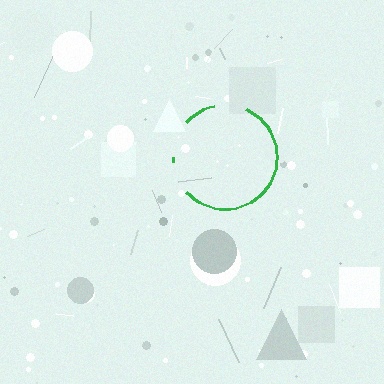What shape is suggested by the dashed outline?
The dashed outline suggests a circle.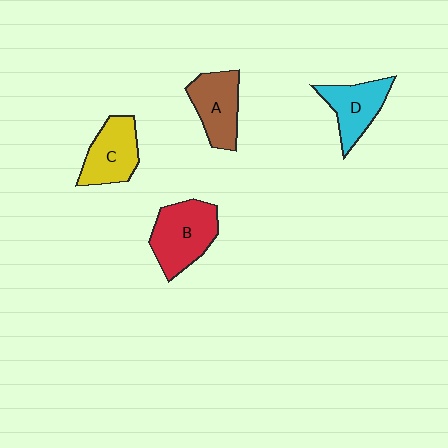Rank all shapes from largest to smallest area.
From largest to smallest: B (red), C (yellow), A (brown), D (cyan).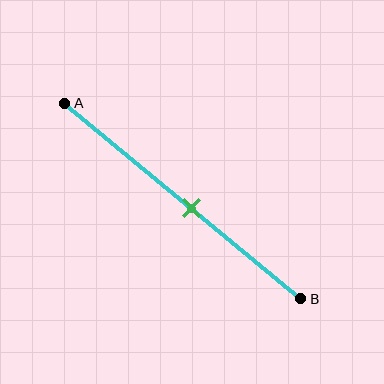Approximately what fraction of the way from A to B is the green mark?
The green mark is approximately 55% of the way from A to B.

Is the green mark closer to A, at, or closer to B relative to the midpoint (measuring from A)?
The green mark is closer to point B than the midpoint of segment AB.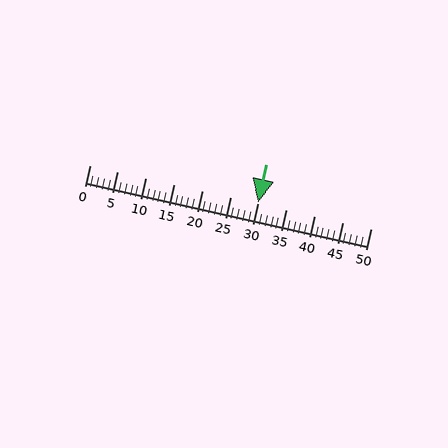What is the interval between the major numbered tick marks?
The major tick marks are spaced 5 units apart.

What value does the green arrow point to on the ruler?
The green arrow points to approximately 30.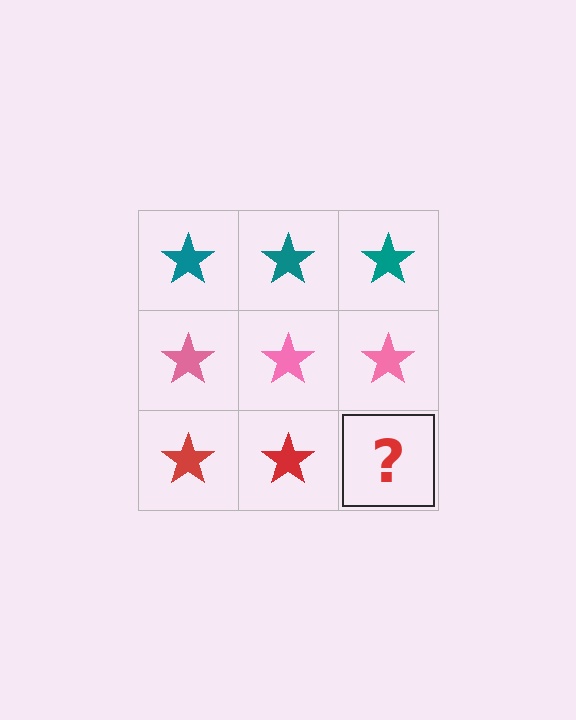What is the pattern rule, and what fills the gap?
The rule is that each row has a consistent color. The gap should be filled with a red star.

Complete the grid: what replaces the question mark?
The question mark should be replaced with a red star.